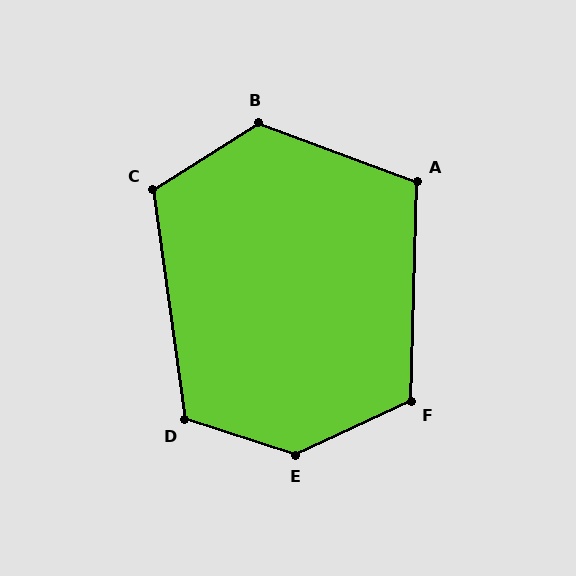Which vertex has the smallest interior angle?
A, at approximately 109 degrees.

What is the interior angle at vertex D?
Approximately 116 degrees (obtuse).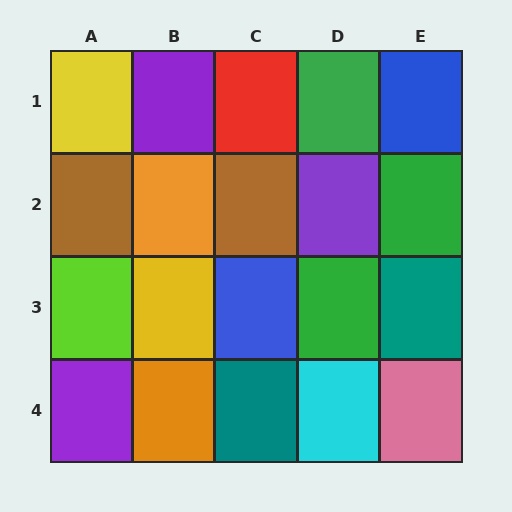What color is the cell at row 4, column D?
Cyan.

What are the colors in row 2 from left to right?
Brown, orange, brown, purple, green.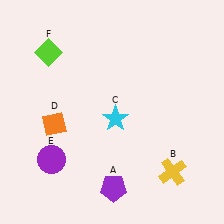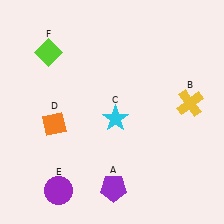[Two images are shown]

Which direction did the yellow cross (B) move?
The yellow cross (B) moved up.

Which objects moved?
The objects that moved are: the yellow cross (B), the purple circle (E).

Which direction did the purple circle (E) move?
The purple circle (E) moved down.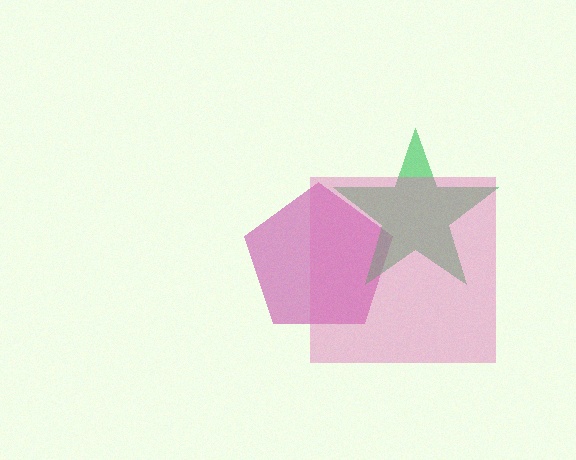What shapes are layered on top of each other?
The layered shapes are: a magenta pentagon, a green star, a pink square.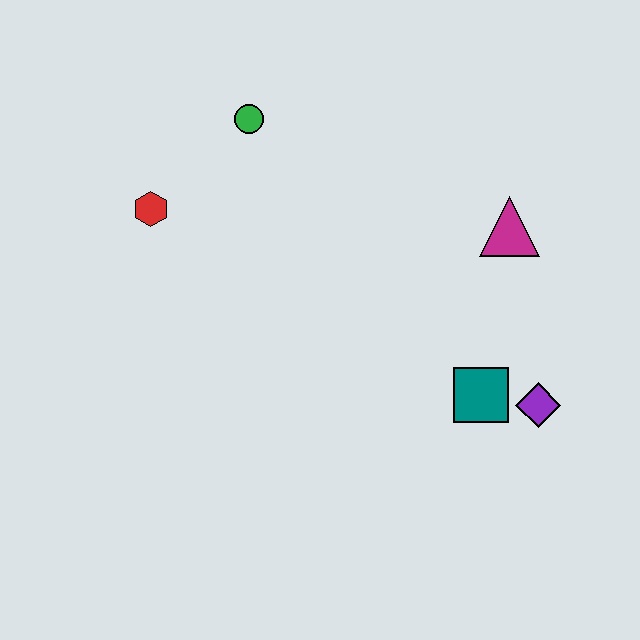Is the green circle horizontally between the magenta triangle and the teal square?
No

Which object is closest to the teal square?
The purple diamond is closest to the teal square.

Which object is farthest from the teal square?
The red hexagon is farthest from the teal square.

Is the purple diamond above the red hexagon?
No